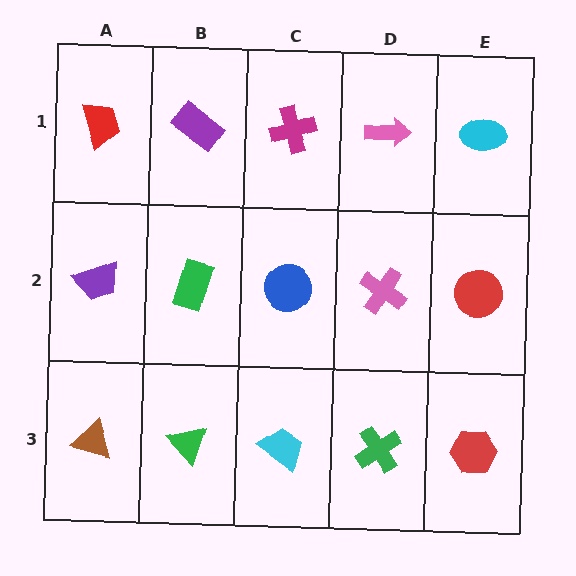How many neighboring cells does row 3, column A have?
2.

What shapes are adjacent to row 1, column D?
A pink cross (row 2, column D), a magenta cross (row 1, column C), a cyan ellipse (row 1, column E).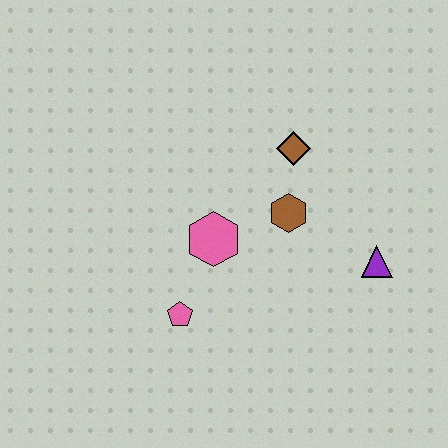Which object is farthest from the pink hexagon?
The purple triangle is farthest from the pink hexagon.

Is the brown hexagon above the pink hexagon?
Yes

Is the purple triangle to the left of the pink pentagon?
No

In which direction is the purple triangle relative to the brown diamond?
The purple triangle is below the brown diamond.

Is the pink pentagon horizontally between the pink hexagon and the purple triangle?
No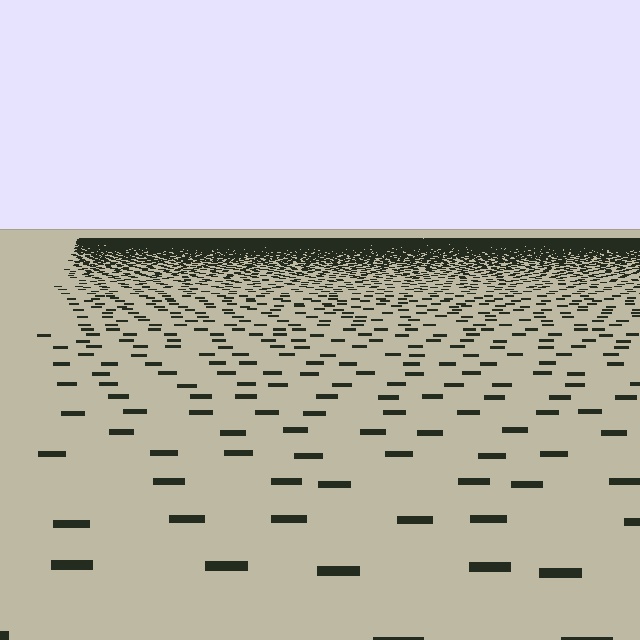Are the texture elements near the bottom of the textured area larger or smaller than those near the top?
Larger. Near the bottom, elements are closer to the viewer and appear at a bigger on-screen size.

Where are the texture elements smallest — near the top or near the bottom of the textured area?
Near the top.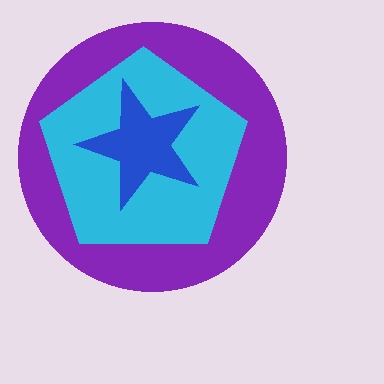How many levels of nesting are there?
3.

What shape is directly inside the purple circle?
The cyan pentagon.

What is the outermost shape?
The purple circle.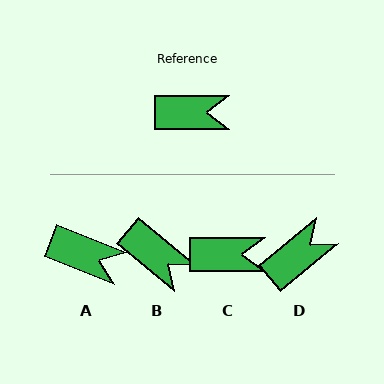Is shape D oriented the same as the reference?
No, it is off by about 40 degrees.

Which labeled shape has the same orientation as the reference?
C.